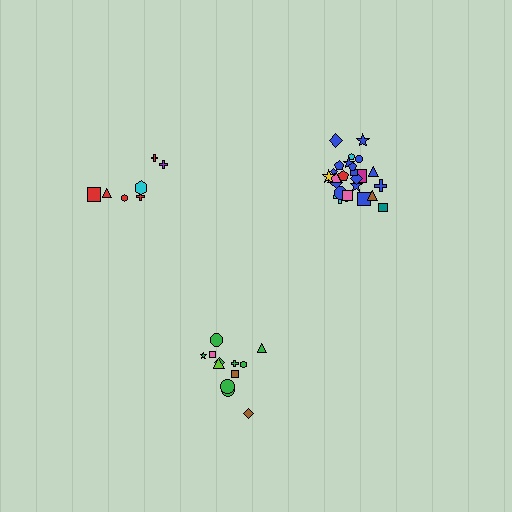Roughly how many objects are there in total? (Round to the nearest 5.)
Roughly 45 objects in total.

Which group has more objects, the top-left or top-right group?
The top-right group.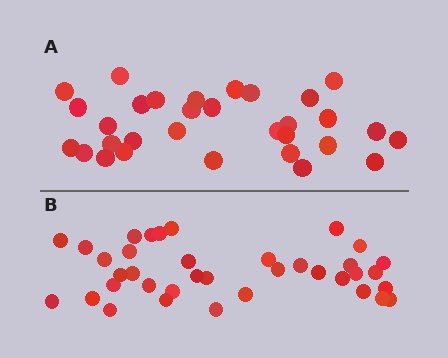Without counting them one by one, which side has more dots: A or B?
Region B (the bottom region) has more dots.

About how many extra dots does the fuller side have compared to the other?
Region B has about 6 more dots than region A.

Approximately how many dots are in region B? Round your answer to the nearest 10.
About 40 dots. (The exact count is 37, which rounds to 40.)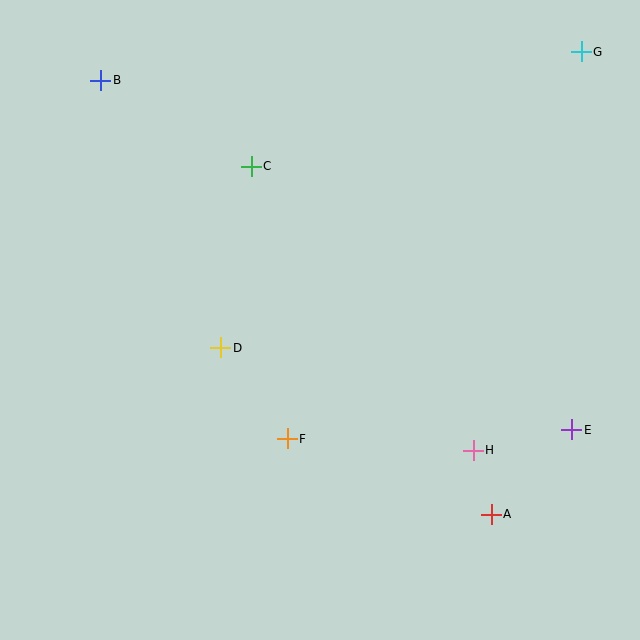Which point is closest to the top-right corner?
Point G is closest to the top-right corner.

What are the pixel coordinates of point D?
Point D is at (221, 348).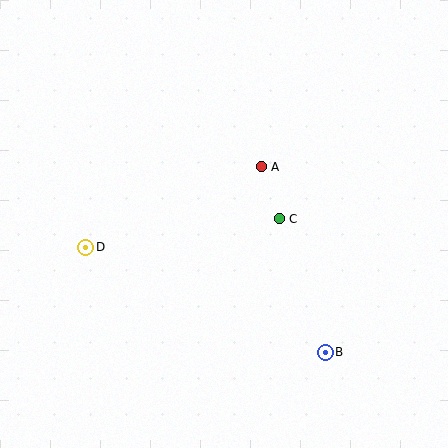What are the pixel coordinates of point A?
Point A is at (261, 167).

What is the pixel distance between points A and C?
The distance between A and C is 55 pixels.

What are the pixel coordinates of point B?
Point B is at (325, 352).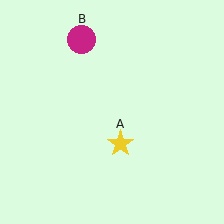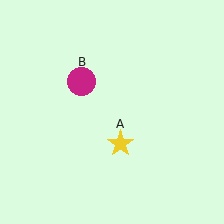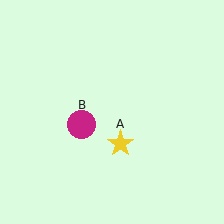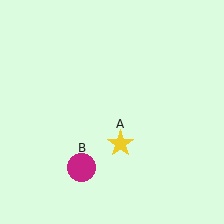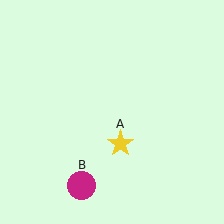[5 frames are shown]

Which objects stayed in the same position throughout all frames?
Yellow star (object A) remained stationary.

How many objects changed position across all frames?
1 object changed position: magenta circle (object B).